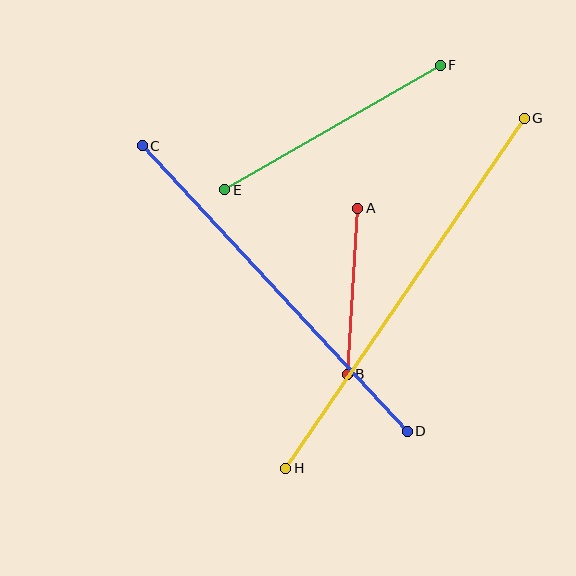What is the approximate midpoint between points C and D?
The midpoint is at approximately (275, 288) pixels.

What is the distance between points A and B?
The distance is approximately 167 pixels.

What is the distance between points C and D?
The distance is approximately 389 pixels.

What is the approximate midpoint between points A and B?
The midpoint is at approximately (353, 291) pixels.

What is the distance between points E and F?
The distance is approximately 248 pixels.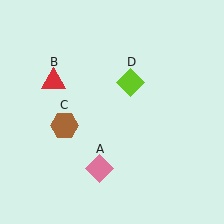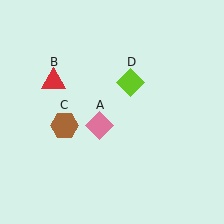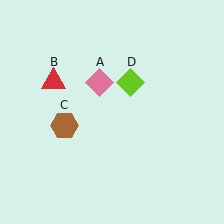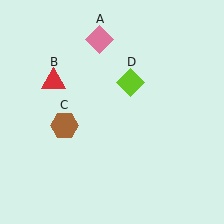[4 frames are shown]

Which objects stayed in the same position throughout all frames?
Red triangle (object B) and brown hexagon (object C) and lime diamond (object D) remained stationary.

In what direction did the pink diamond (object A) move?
The pink diamond (object A) moved up.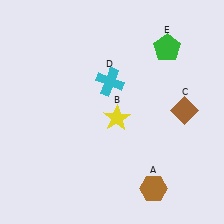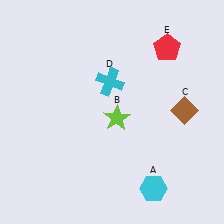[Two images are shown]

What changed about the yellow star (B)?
In Image 1, B is yellow. In Image 2, it changed to lime.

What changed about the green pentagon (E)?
In Image 1, E is green. In Image 2, it changed to red.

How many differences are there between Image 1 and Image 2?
There are 3 differences between the two images.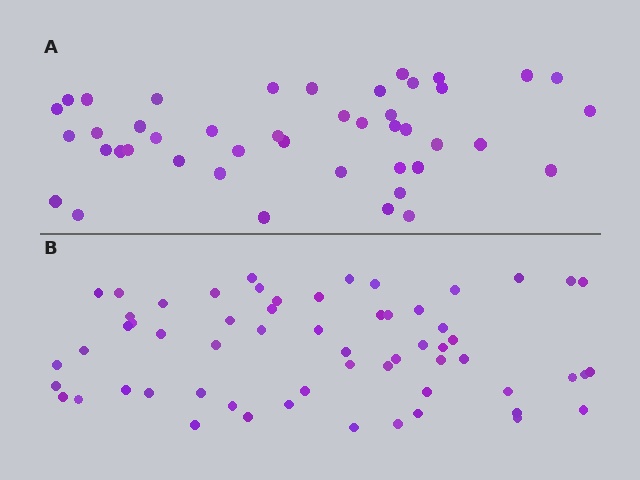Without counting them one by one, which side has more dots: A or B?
Region B (the bottom region) has more dots.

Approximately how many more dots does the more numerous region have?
Region B has approximately 15 more dots than region A.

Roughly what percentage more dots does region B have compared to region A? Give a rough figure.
About 35% more.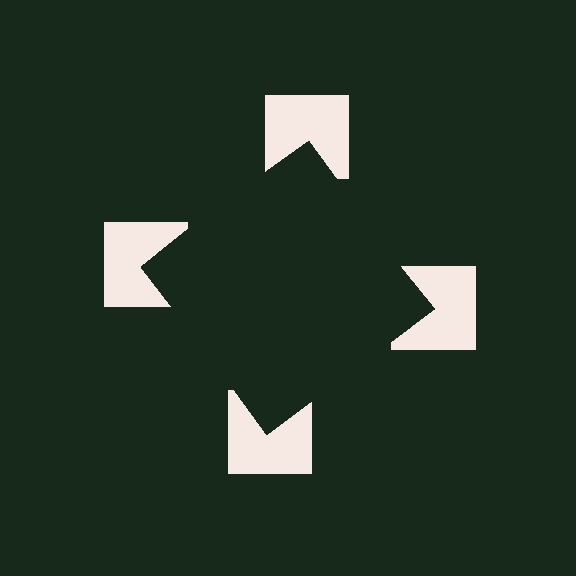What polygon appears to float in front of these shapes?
An illusory square — its edges are inferred from the aligned wedge cuts in the notched squares, not physically drawn.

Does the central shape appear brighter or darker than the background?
It typically appears slightly darker than the background, even though no actual brightness change is drawn.